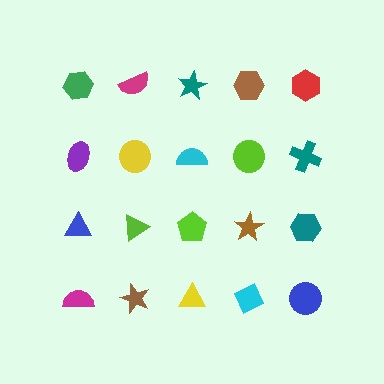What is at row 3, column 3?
A lime pentagon.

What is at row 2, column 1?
A purple ellipse.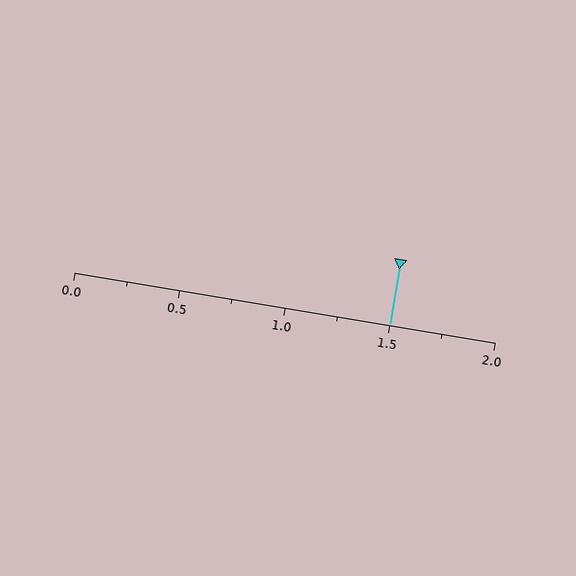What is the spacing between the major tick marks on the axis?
The major ticks are spaced 0.5 apart.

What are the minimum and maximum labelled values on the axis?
The axis runs from 0.0 to 2.0.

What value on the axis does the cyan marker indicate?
The marker indicates approximately 1.5.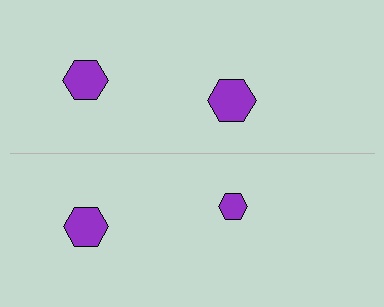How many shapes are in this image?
There are 4 shapes in this image.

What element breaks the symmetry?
The purple hexagon on the bottom side has a different size than its mirror counterpart.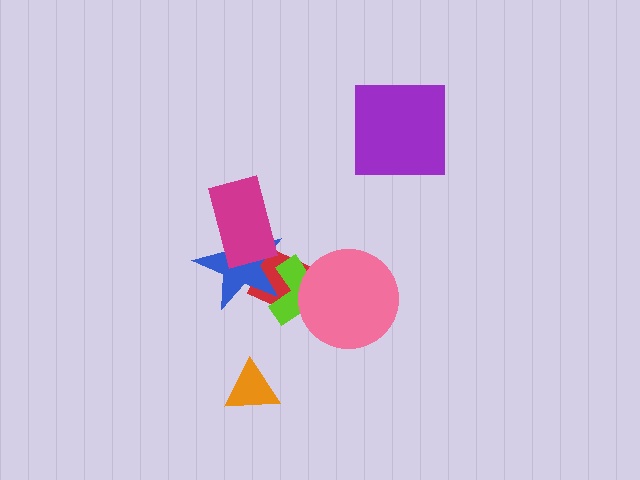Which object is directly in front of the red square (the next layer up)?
The lime cross is directly in front of the red square.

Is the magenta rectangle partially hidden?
No, no other shape covers it.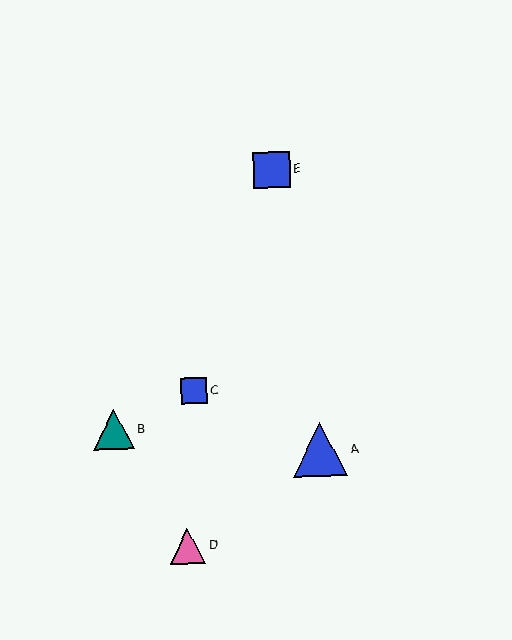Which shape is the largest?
The blue triangle (labeled A) is the largest.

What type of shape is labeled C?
Shape C is a blue square.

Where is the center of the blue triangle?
The center of the blue triangle is at (320, 450).